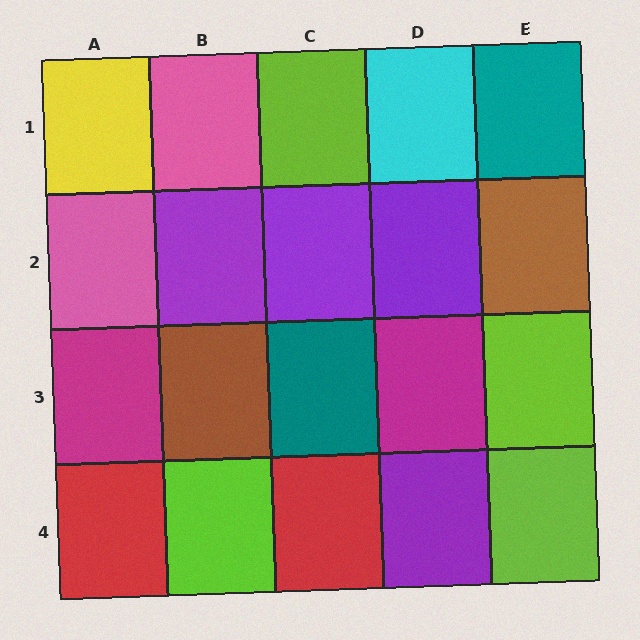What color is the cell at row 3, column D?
Magenta.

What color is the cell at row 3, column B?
Brown.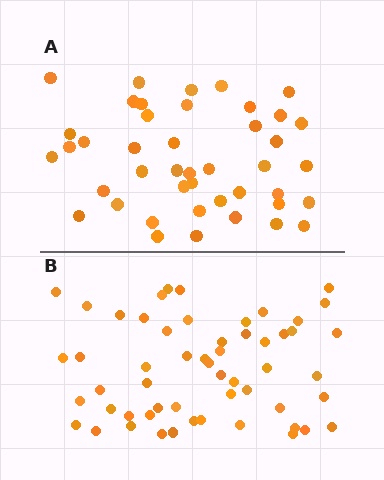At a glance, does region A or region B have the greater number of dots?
Region B (the bottom region) has more dots.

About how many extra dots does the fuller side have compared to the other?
Region B has roughly 12 or so more dots than region A.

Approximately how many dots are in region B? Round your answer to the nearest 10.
About 60 dots. (The exact count is 55, which rounds to 60.)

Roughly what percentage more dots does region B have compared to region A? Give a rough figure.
About 30% more.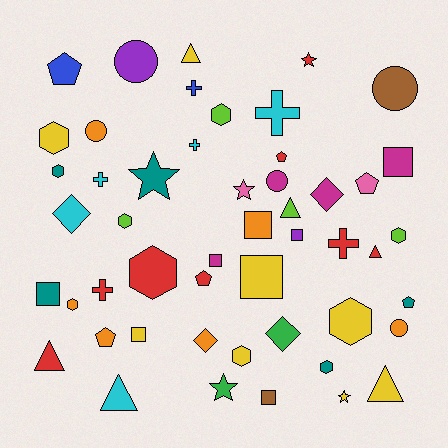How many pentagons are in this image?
There are 6 pentagons.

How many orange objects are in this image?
There are 6 orange objects.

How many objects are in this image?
There are 50 objects.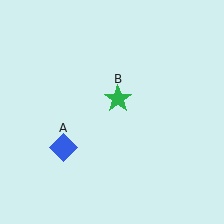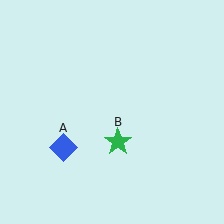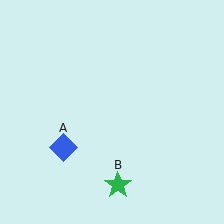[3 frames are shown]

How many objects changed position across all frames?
1 object changed position: green star (object B).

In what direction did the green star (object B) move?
The green star (object B) moved down.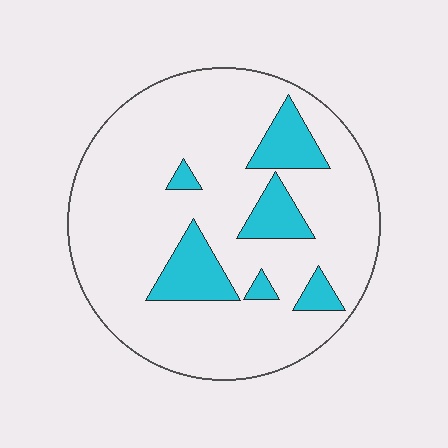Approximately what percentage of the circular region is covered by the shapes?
Approximately 15%.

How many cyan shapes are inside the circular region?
6.